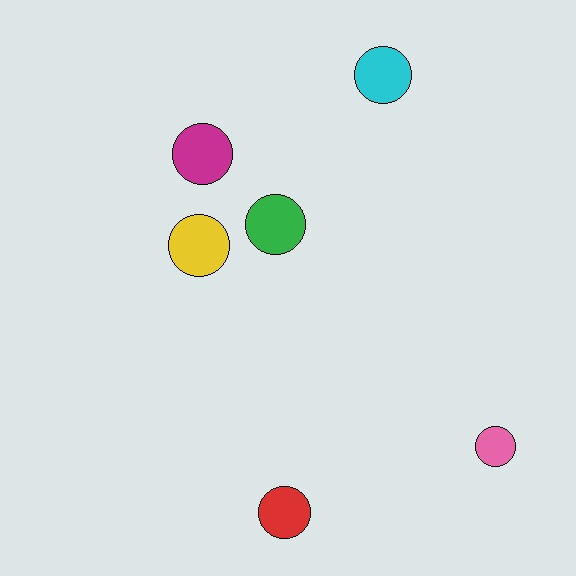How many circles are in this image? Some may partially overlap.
There are 6 circles.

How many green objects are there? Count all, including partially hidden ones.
There is 1 green object.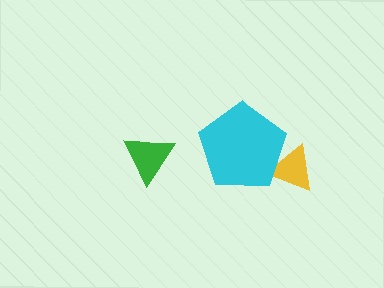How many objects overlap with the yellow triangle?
1 object overlaps with the yellow triangle.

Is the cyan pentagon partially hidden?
No, no other shape covers it.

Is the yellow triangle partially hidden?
Yes, it is partially covered by another shape.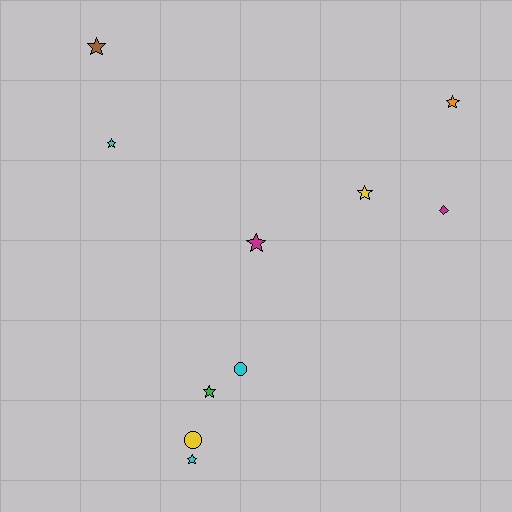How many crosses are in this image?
There are no crosses.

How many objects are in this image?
There are 10 objects.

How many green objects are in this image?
There is 1 green object.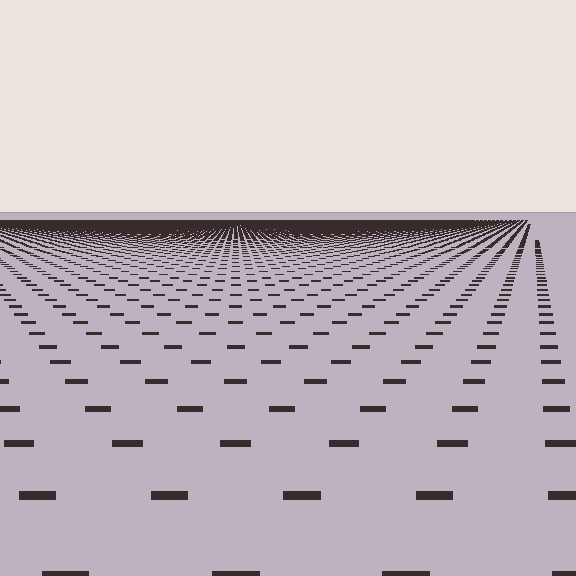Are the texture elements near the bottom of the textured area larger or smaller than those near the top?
Larger. Near the bottom, elements are closer to the viewer and appear at a bigger on-screen size.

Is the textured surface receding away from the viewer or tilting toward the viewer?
The surface is receding away from the viewer. Texture elements get smaller and denser toward the top.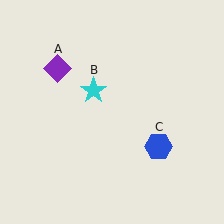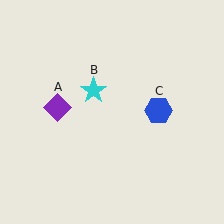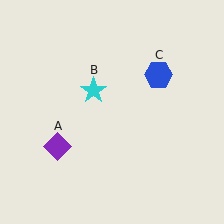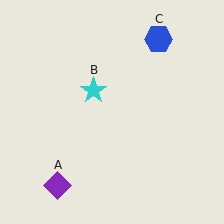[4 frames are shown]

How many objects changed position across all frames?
2 objects changed position: purple diamond (object A), blue hexagon (object C).